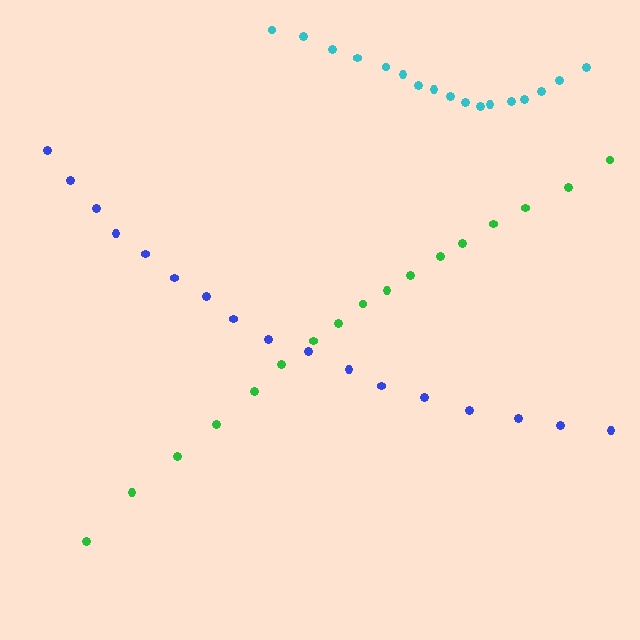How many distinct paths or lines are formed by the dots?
There are 3 distinct paths.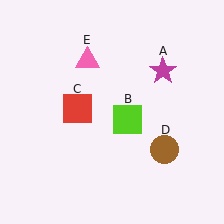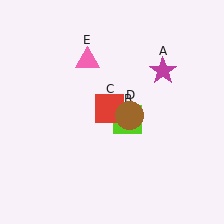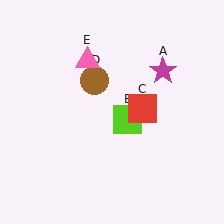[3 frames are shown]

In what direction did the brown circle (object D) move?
The brown circle (object D) moved up and to the left.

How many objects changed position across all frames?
2 objects changed position: red square (object C), brown circle (object D).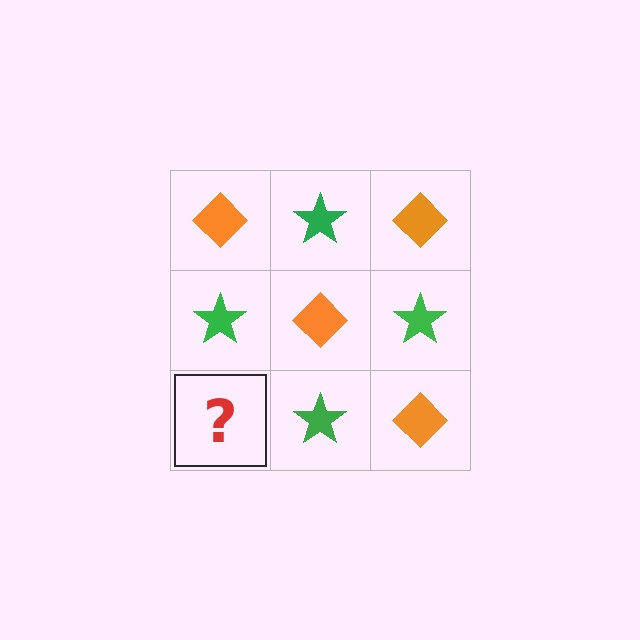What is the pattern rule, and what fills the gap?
The rule is that it alternates orange diamond and green star in a checkerboard pattern. The gap should be filled with an orange diamond.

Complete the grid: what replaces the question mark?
The question mark should be replaced with an orange diamond.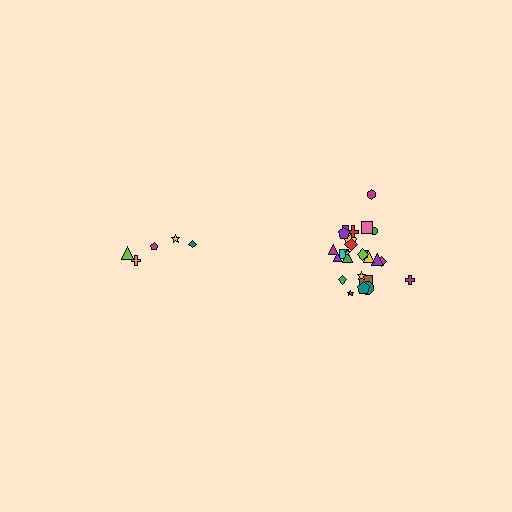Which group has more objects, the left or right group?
The right group.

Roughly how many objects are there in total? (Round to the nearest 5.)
Roughly 30 objects in total.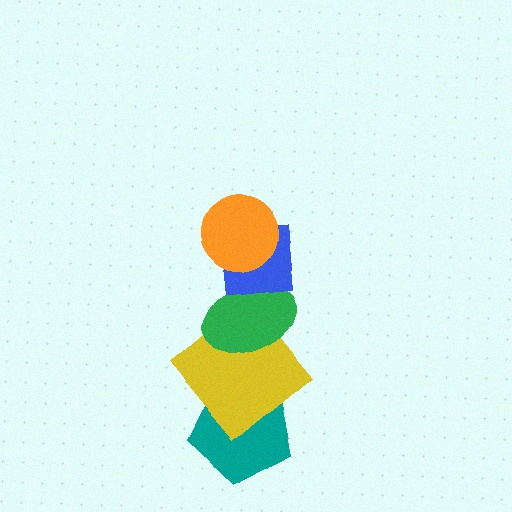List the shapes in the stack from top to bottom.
From top to bottom: the orange circle, the blue square, the green ellipse, the yellow diamond, the teal pentagon.